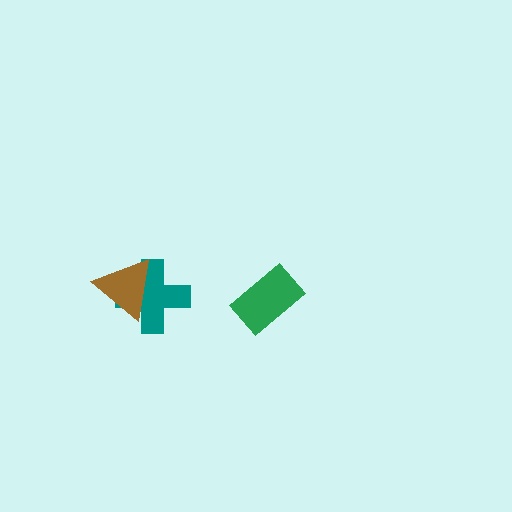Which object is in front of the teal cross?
The brown triangle is in front of the teal cross.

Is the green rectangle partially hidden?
No, no other shape covers it.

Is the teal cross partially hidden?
Yes, it is partially covered by another shape.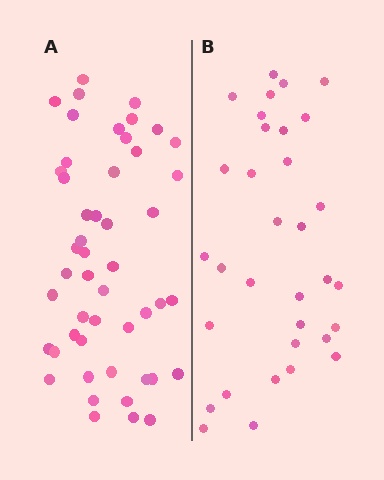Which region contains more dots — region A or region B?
Region A (the left region) has more dots.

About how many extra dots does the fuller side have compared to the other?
Region A has approximately 15 more dots than region B.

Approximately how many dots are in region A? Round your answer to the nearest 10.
About 50 dots. (The exact count is 49, which rounds to 50.)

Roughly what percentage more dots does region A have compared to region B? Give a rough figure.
About 50% more.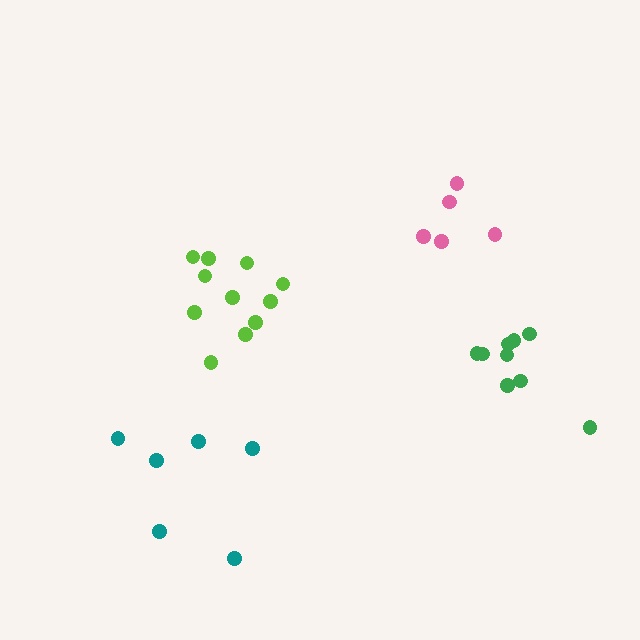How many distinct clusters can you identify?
There are 4 distinct clusters.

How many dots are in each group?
Group 1: 9 dots, Group 2: 5 dots, Group 3: 11 dots, Group 4: 6 dots (31 total).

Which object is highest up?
The pink cluster is topmost.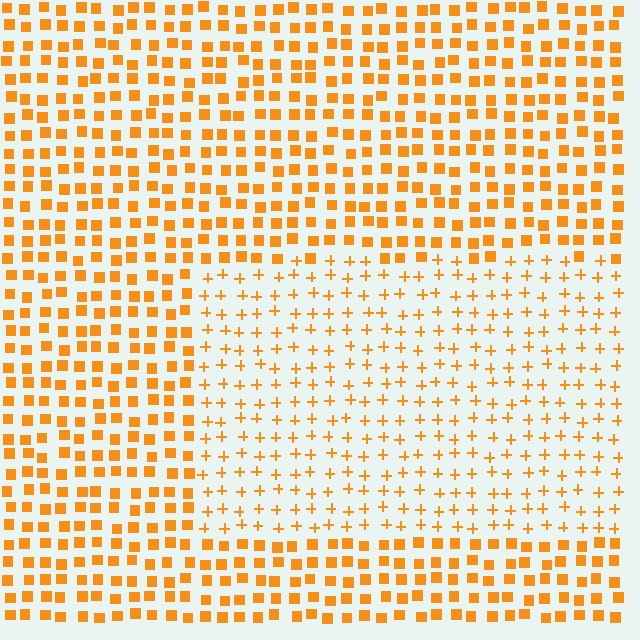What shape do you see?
I see a rectangle.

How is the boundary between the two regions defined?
The boundary is defined by a change in element shape: plus signs inside vs. squares outside. All elements share the same color and spacing.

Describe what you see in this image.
The image is filled with small orange elements arranged in a uniform grid. A rectangle-shaped region contains plus signs, while the surrounding area contains squares. The boundary is defined purely by the change in element shape.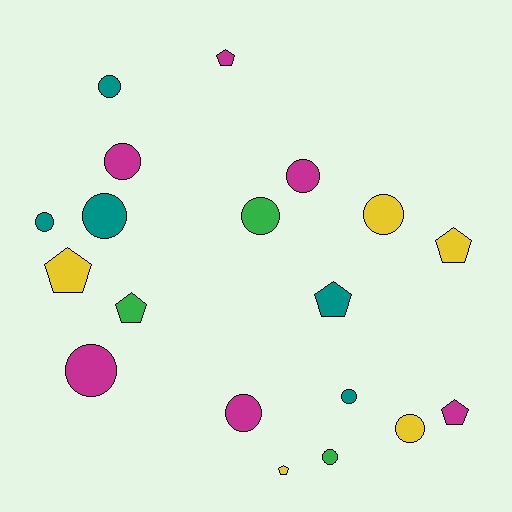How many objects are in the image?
There are 19 objects.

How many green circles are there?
There are 2 green circles.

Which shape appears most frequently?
Circle, with 12 objects.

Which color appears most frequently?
Magenta, with 6 objects.